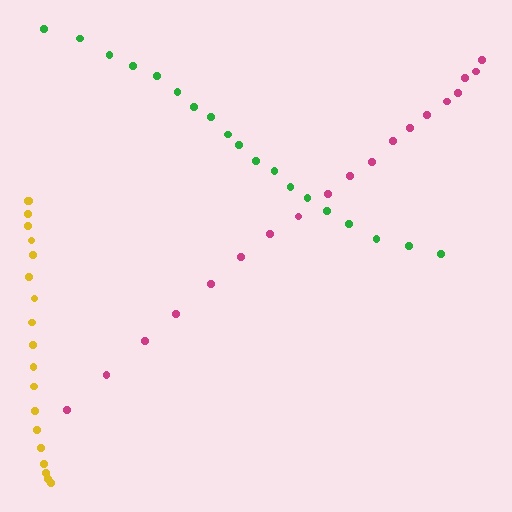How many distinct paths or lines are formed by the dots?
There are 3 distinct paths.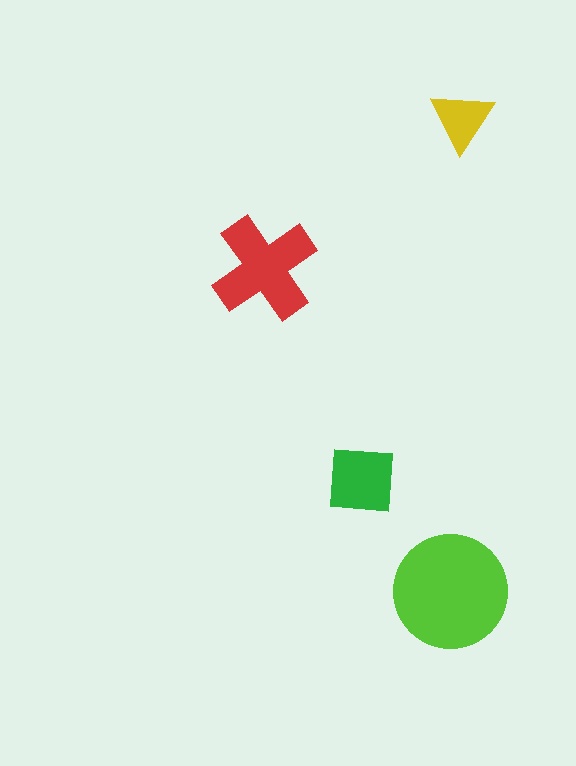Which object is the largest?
The lime circle.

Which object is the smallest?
The yellow triangle.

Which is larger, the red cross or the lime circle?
The lime circle.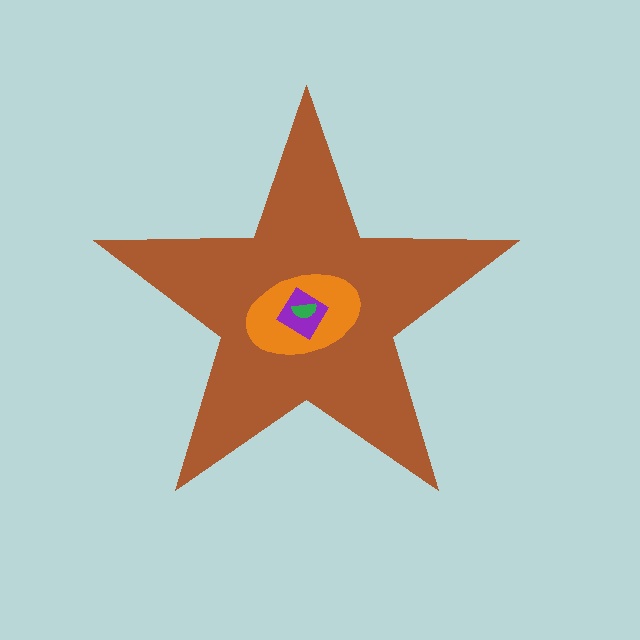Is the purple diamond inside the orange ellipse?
Yes.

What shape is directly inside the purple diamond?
The green semicircle.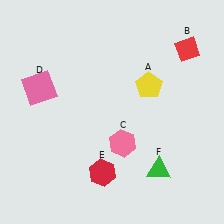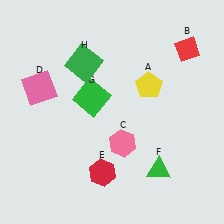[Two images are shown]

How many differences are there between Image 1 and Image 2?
There are 2 differences between the two images.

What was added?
A green square (G), a green square (H) were added in Image 2.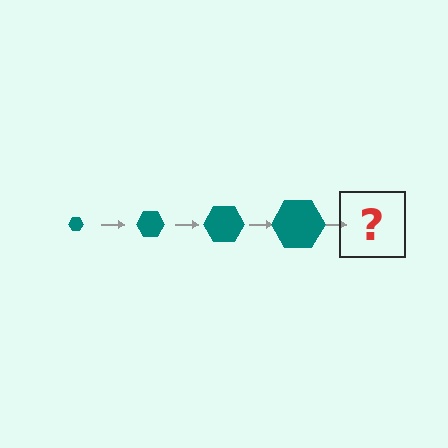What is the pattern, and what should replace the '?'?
The pattern is that the hexagon gets progressively larger each step. The '?' should be a teal hexagon, larger than the previous one.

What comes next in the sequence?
The next element should be a teal hexagon, larger than the previous one.